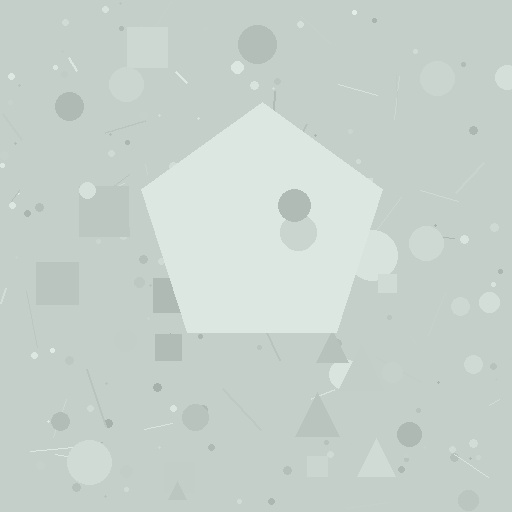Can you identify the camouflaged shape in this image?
The camouflaged shape is a pentagon.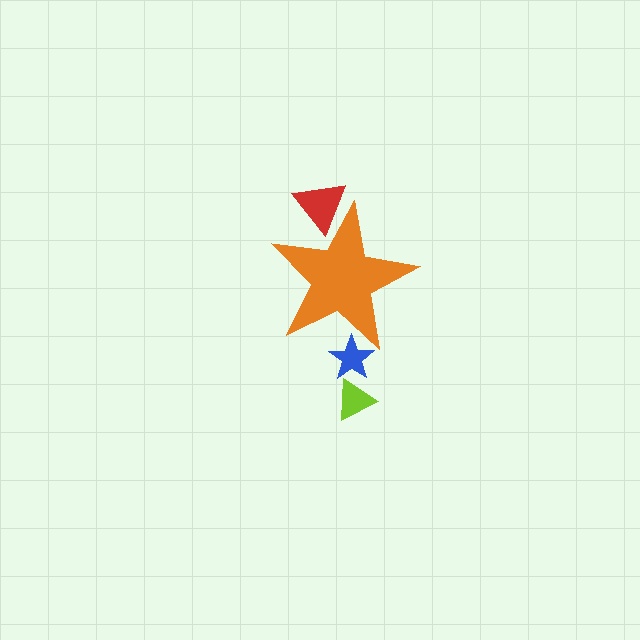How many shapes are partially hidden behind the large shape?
2 shapes are partially hidden.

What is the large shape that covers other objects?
An orange star.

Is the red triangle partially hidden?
Yes, the red triangle is partially hidden behind the orange star.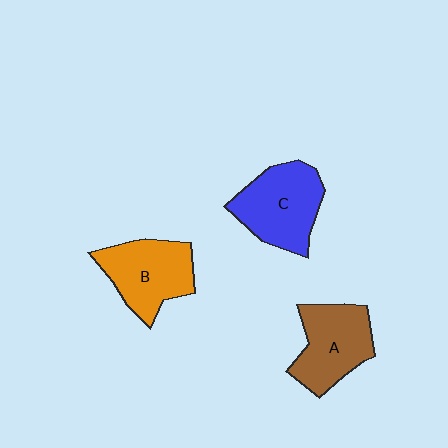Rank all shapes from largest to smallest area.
From largest to smallest: C (blue), B (orange), A (brown).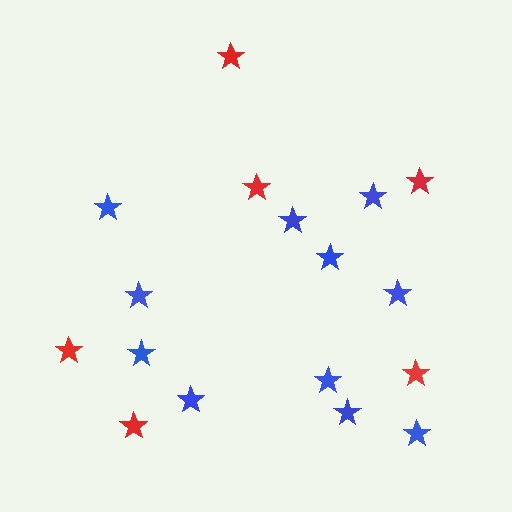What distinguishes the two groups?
There are 2 groups: one group of red stars (6) and one group of blue stars (11).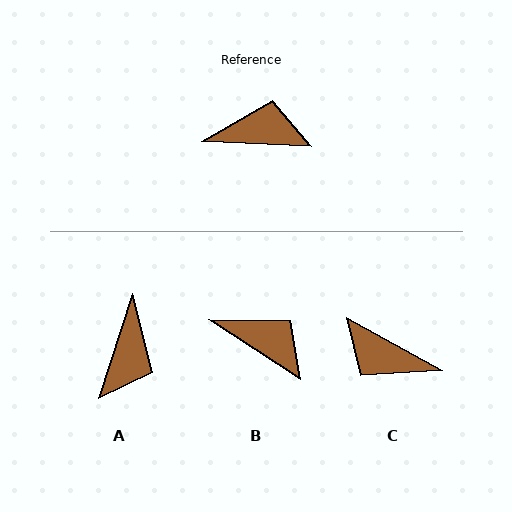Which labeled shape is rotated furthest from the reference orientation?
C, about 154 degrees away.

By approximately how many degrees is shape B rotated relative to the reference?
Approximately 30 degrees clockwise.